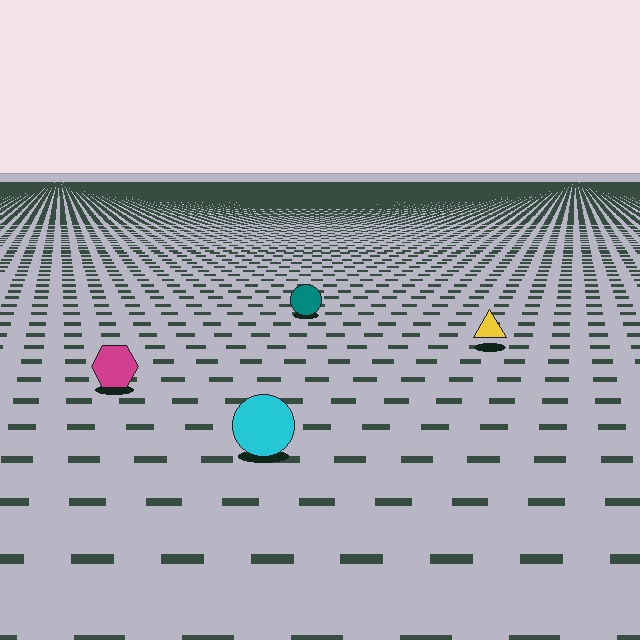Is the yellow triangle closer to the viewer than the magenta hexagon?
No. The magenta hexagon is closer — you can tell from the texture gradient: the ground texture is coarser near it.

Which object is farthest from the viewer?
The teal circle is farthest from the viewer. It appears smaller and the ground texture around it is denser.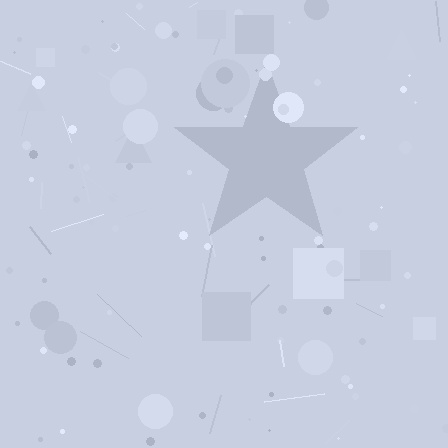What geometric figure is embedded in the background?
A star is embedded in the background.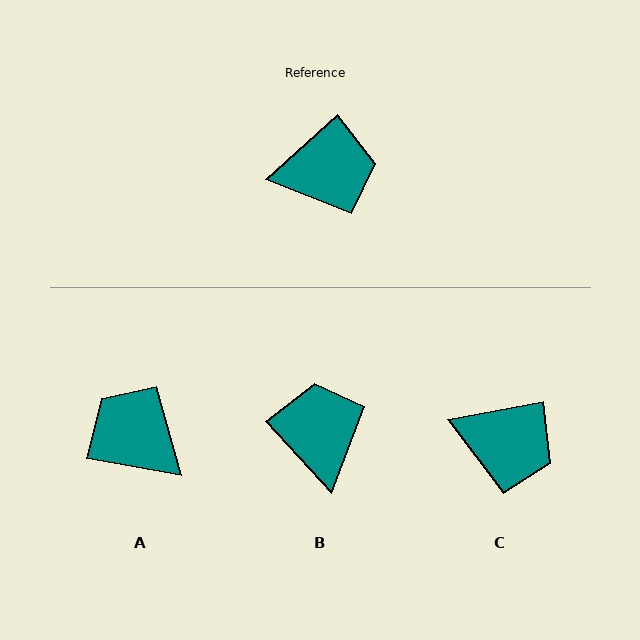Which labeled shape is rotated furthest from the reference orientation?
A, about 128 degrees away.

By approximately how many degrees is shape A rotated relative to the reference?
Approximately 128 degrees counter-clockwise.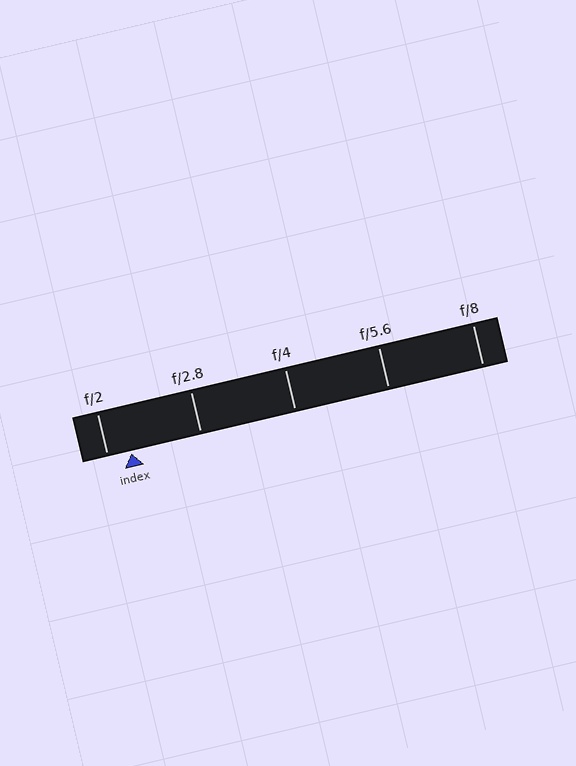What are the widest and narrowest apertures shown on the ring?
The widest aperture shown is f/2 and the narrowest is f/8.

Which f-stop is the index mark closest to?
The index mark is closest to f/2.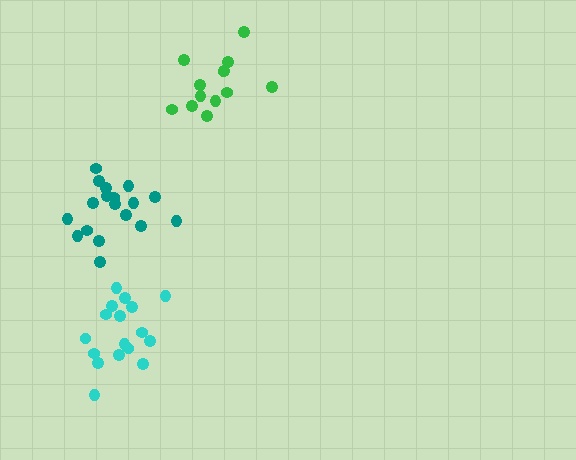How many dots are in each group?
Group 1: 18 dots, Group 2: 17 dots, Group 3: 13 dots (48 total).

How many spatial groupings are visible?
There are 3 spatial groupings.